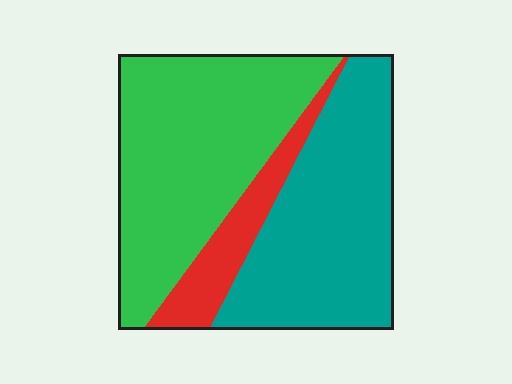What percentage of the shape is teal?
Teal takes up about two fifths (2/5) of the shape.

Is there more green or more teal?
Green.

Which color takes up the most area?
Green, at roughly 45%.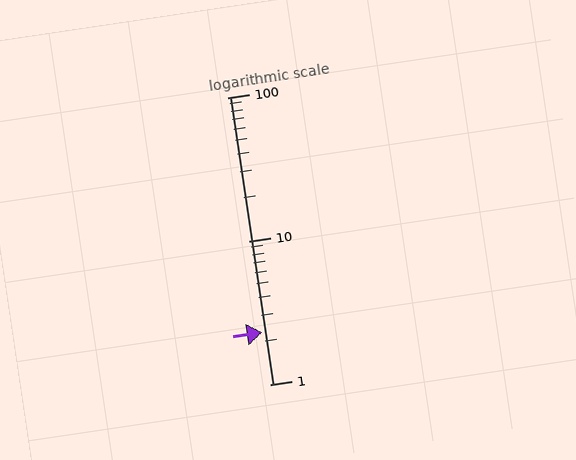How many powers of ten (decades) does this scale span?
The scale spans 2 decades, from 1 to 100.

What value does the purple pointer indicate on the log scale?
The pointer indicates approximately 2.3.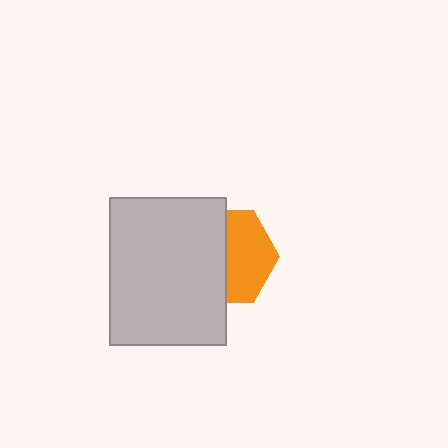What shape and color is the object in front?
The object in front is a light gray rectangle.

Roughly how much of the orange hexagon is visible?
About half of it is visible (roughly 49%).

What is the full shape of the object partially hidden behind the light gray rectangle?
The partially hidden object is an orange hexagon.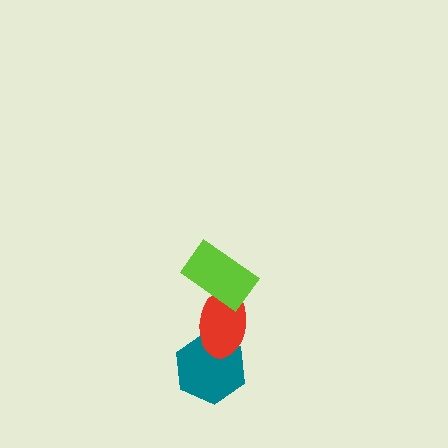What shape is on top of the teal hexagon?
The red ellipse is on top of the teal hexagon.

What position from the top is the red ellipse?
The red ellipse is 2nd from the top.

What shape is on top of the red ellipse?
The lime rectangle is on top of the red ellipse.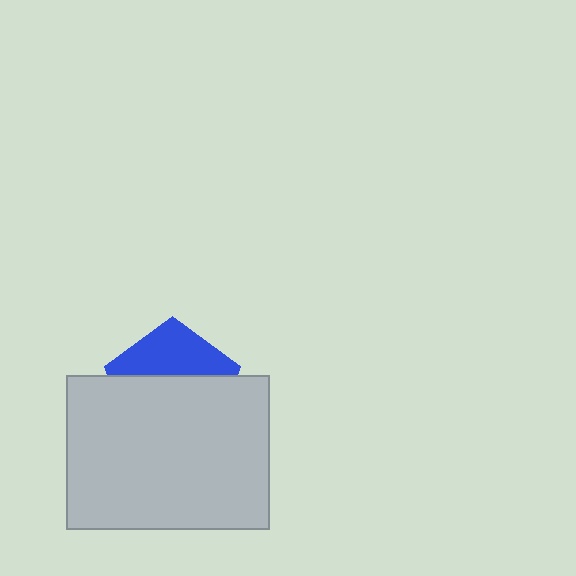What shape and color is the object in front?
The object in front is a light gray rectangle.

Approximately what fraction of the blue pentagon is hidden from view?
Roughly 62% of the blue pentagon is hidden behind the light gray rectangle.